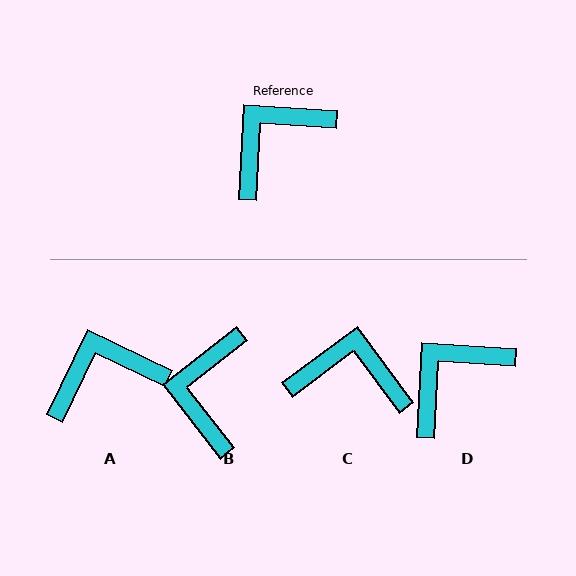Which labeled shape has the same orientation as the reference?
D.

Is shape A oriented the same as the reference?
No, it is off by about 23 degrees.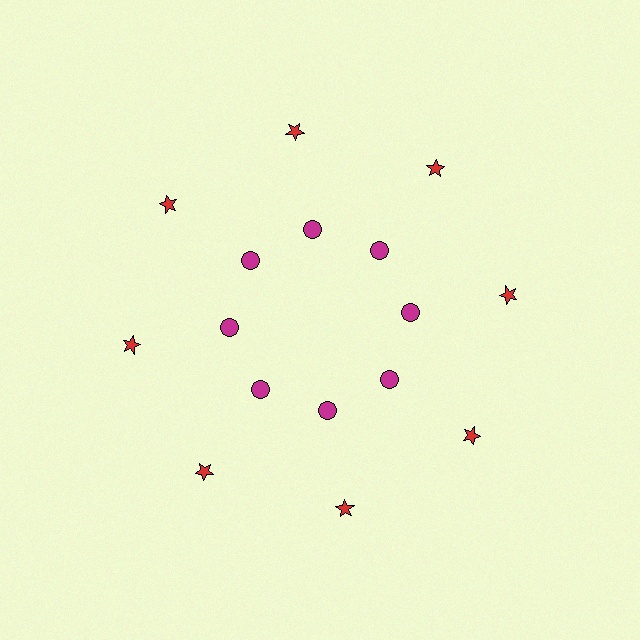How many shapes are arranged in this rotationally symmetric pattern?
There are 16 shapes, arranged in 8 groups of 2.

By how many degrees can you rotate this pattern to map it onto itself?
The pattern maps onto itself every 45 degrees of rotation.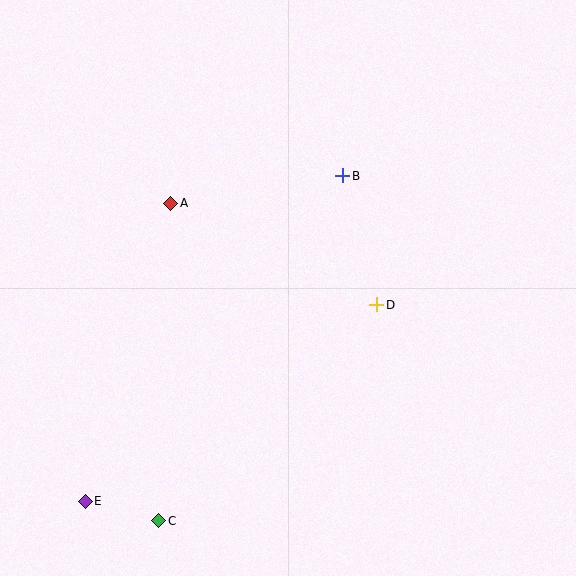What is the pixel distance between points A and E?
The distance between A and E is 310 pixels.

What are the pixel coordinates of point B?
Point B is at (343, 176).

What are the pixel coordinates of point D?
Point D is at (377, 305).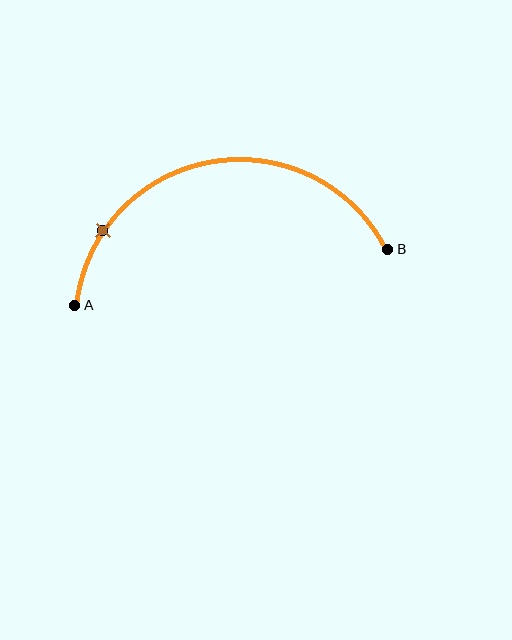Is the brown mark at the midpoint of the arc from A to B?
No. The brown mark lies on the arc but is closer to endpoint A. The arc midpoint would be at the point on the curve equidistant along the arc from both A and B.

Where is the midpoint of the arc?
The arc midpoint is the point on the curve farthest from the straight line joining A and B. It sits above that line.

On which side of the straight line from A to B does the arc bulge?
The arc bulges above the straight line connecting A and B.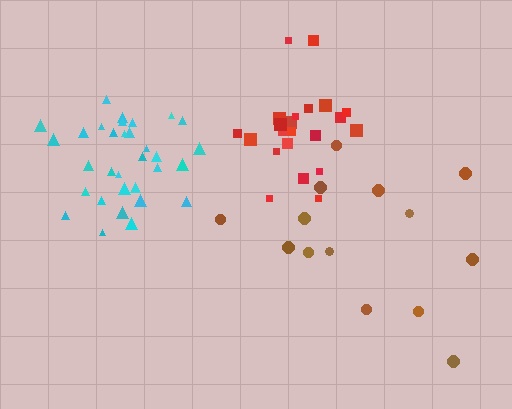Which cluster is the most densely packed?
Cyan.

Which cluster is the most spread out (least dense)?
Brown.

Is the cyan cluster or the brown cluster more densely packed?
Cyan.